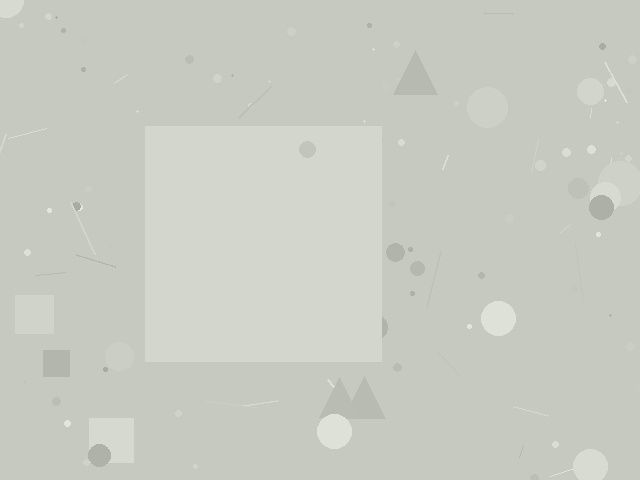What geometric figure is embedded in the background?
A square is embedded in the background.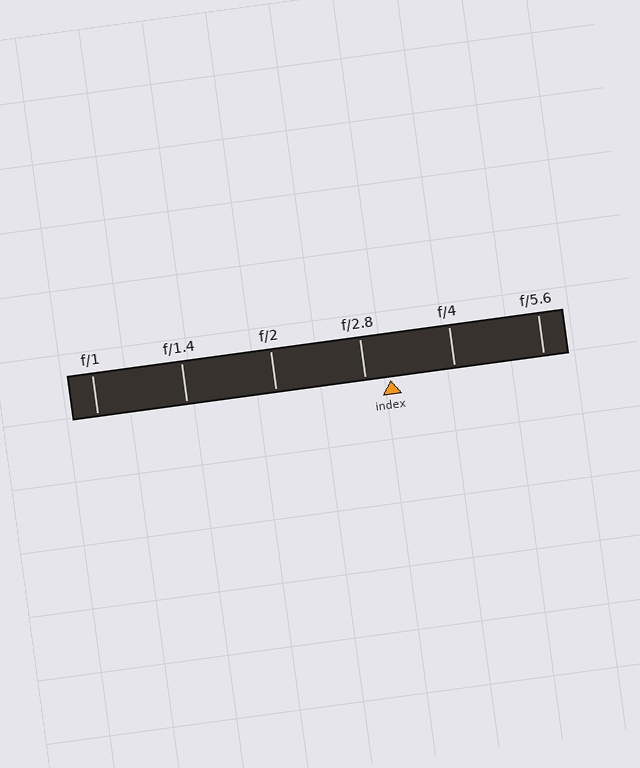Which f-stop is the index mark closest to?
The index mark is closest to f/2.8.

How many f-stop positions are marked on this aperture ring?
There are 6 f-stop positions marked.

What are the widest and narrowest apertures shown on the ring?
The widest aperture shown is f/1 and the narrowest is f/5.6.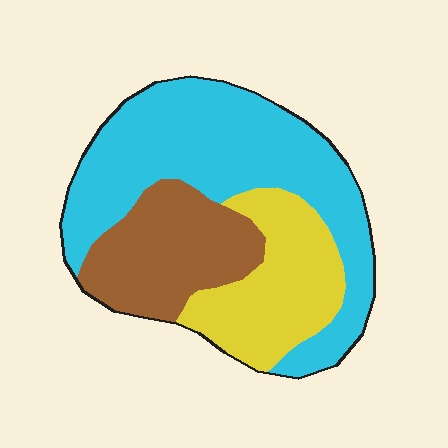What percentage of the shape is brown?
Brown covers around 25% of the shape.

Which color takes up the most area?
Cyan, at roughly 50%.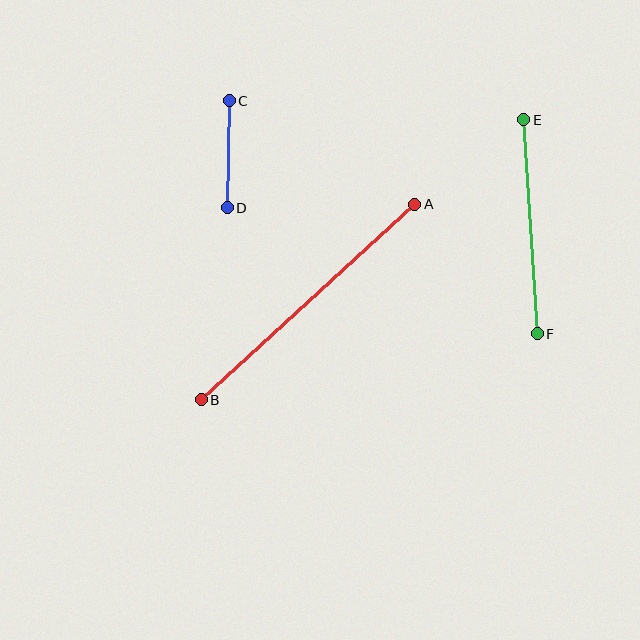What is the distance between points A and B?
The distance is approximately 289 pixels.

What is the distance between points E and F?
The distance is approximately 214 pixels.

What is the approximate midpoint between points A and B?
The midpoint is at approximately (308, 302) pixels.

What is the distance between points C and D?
The distance is approximately 107 pixels.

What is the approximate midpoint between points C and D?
The midpoint is at approximately (228, 154) pixels.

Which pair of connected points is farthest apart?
Points A and B are farthest apart.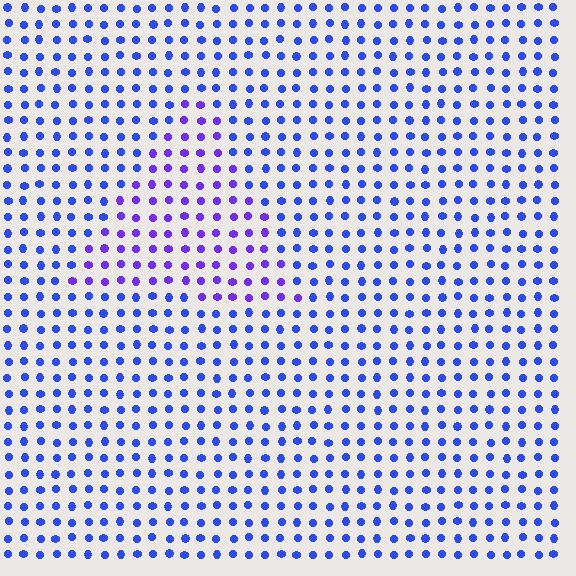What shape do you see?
I see a triangle.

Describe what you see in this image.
The image is filled with small blue elements in a uniform arrangement. A triangle-shaped region is visible where the elements are tinted to a slightly different hue, forming a subtle color boundary.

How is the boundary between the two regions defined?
The boundary is defined purely by a slight shift in hue (about 31 degrees). Spacing, size, and orientation are identical on both sides.